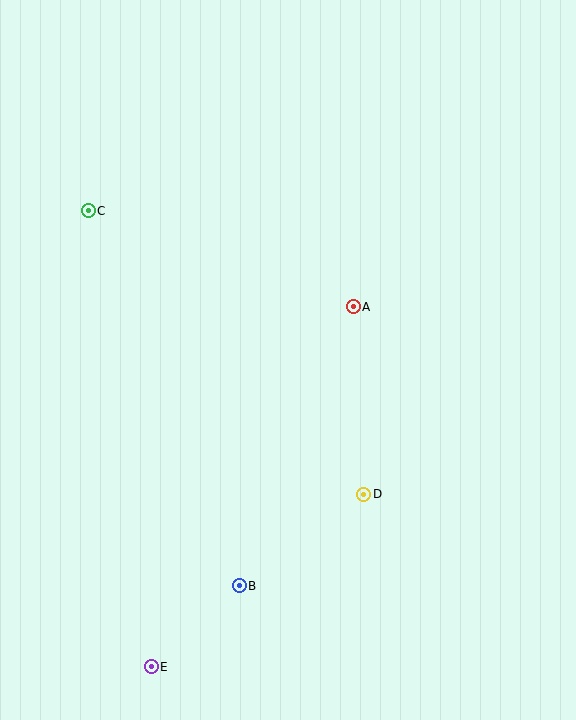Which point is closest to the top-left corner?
Point C is closest to the top-left corner.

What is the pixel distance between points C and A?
The distance between C and A is 282 pixels.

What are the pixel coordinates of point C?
Point C is at (88, 211).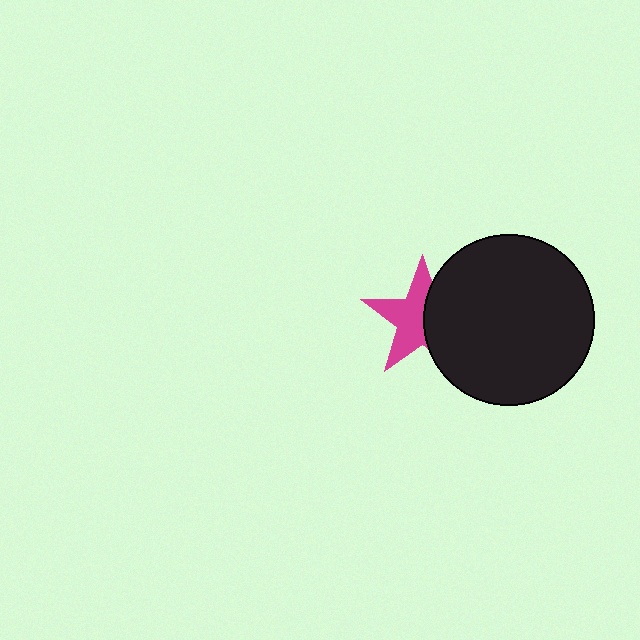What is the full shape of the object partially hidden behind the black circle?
The partially hidden object is a magenta star.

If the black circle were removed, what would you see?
You would see the complete magenta star.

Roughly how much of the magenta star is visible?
About half of it is visible (roughly 57%).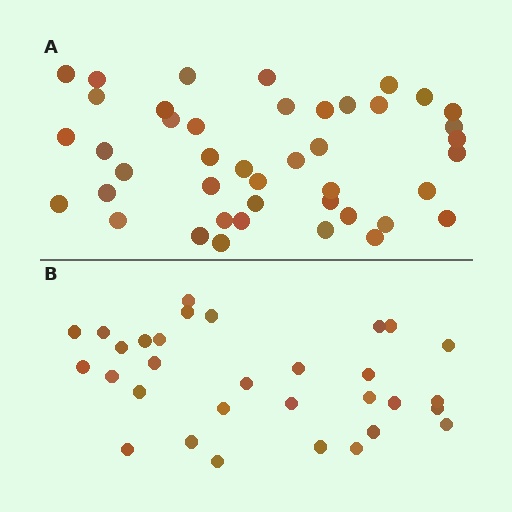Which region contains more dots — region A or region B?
Region A (the top region) has more dots.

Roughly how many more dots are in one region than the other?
Region A has roughly 12 or so more dots than region B.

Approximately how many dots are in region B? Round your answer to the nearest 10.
About 30 dots. (The exact count is 31, which rounds to 30.)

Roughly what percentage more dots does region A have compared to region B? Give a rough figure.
About 40% more.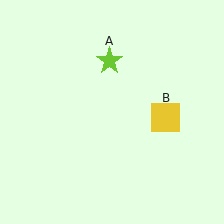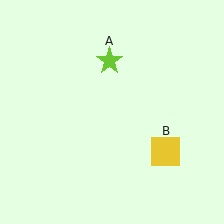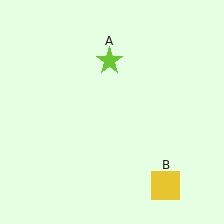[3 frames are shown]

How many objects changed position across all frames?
1 object changed position: yellow square (object B).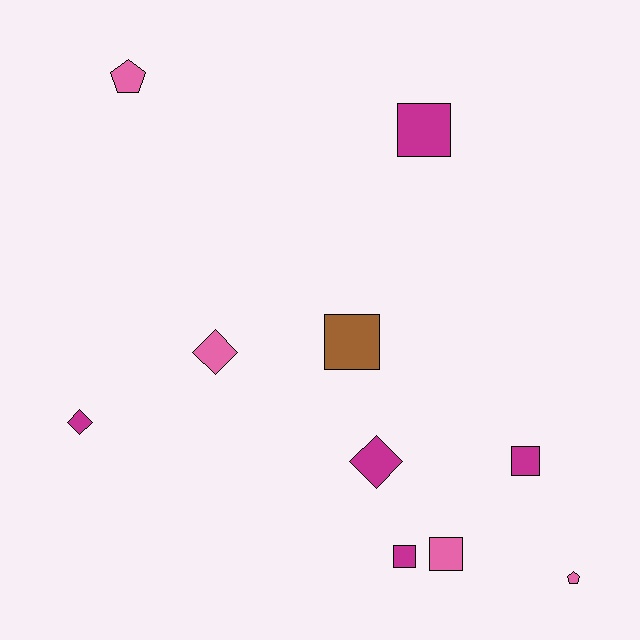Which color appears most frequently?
Magenta, with 5 objects.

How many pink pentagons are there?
There are 2 pink pentagons.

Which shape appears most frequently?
Square, with 5 objects.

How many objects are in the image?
There are 10 objects.